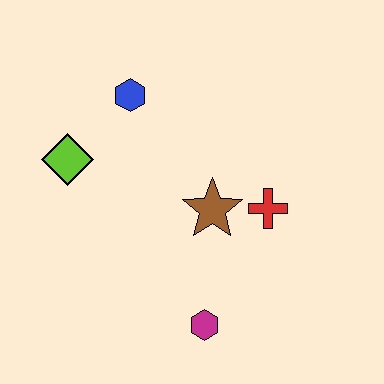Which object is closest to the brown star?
The red cross is closest to the brown star.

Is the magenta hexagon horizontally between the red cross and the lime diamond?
Yes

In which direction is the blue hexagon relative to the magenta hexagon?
The blue hexagon is above the magenta hexagon.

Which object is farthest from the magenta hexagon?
The blue hexagon is farthest from the magenta hexagon.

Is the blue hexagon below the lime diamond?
No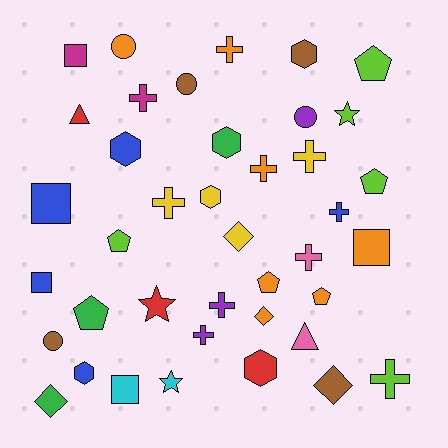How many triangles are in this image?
There are 2 triangles.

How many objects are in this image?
There are 40 objects.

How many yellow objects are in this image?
There are 4 yellow objects.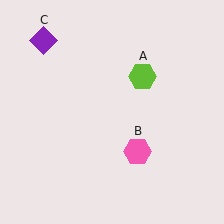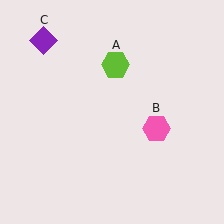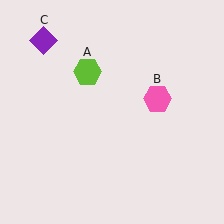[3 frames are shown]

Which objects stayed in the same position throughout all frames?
Purple diamond (object C) remained stationary.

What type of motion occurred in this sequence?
The lime hexagon (object A), pink hexagon (object B) rotated counterclockwise around the center of the scene.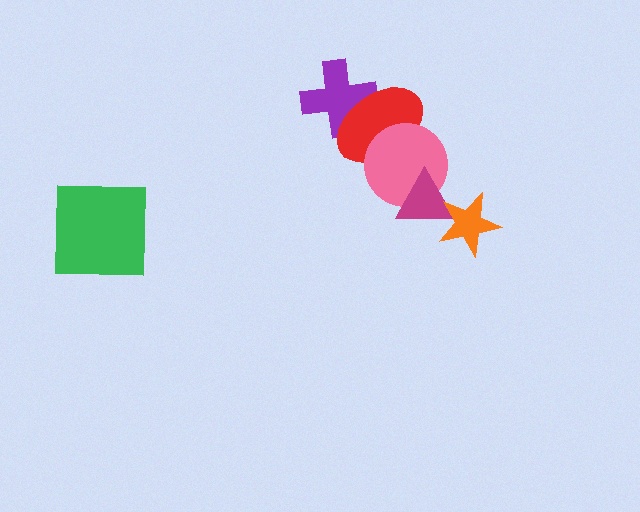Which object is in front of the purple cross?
The red ellipse is in front of the purple cross.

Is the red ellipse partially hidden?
Yes, it is partially covered by another shape.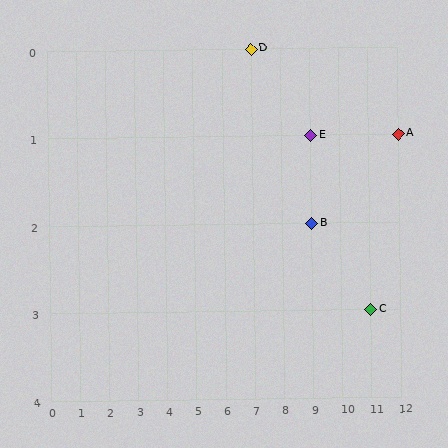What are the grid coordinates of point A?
Point A is at grid coordinates (12, 1).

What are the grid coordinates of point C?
Point C is at grid coordinates (11, 3).